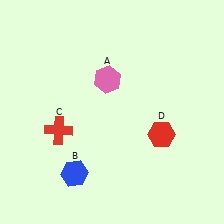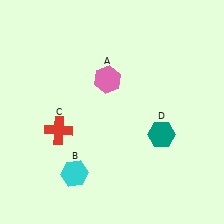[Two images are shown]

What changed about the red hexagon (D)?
In Image 1, D is red. In Image 2, it changed to teal.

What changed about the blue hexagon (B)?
In Image 1, B is blue. In Image 2, it changed to cyan.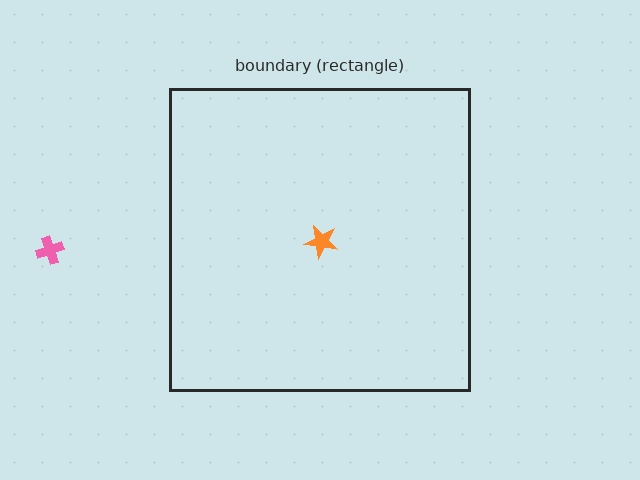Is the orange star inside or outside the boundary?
Inside.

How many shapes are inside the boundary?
1 inside, 1 outside.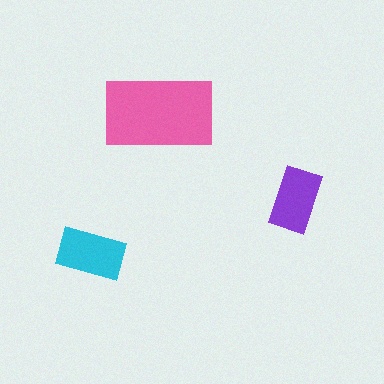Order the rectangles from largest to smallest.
the pink one, the cyan one, the purple one.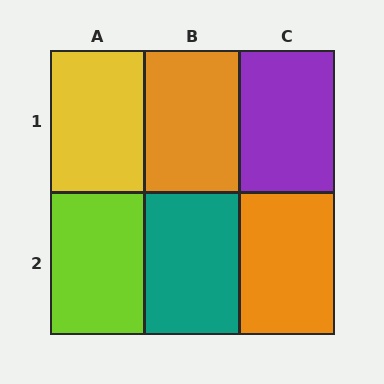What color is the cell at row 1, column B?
Orange.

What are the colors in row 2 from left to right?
Lime, teal, orange.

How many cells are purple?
1 cell is purple.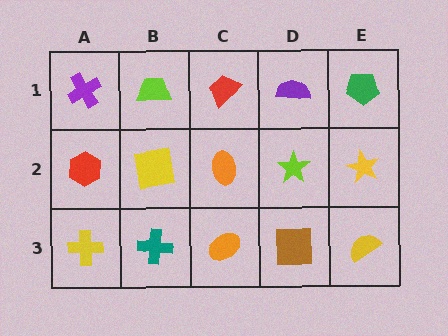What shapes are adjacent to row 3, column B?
A yellow square (row 2, column B), a yellow cross (row 3, column A), an orange ellipse (row 3, column C).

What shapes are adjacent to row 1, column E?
A yellow star (row 2, column E), a purple semicircle (row 1, column D).